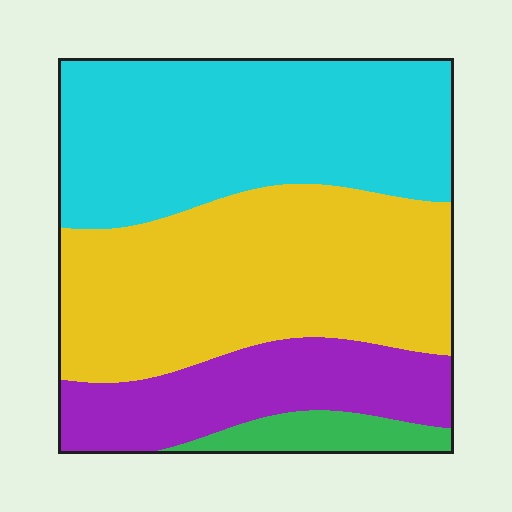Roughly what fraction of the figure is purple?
Purple takes up between a sixth and a third of the figure.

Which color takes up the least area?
Green, at roughly 5%.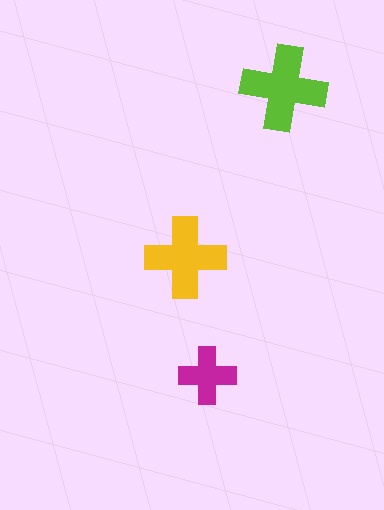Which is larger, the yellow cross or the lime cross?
The lime one.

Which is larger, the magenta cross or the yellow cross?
The yellow one.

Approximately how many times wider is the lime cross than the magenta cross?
About 1.5 times wider.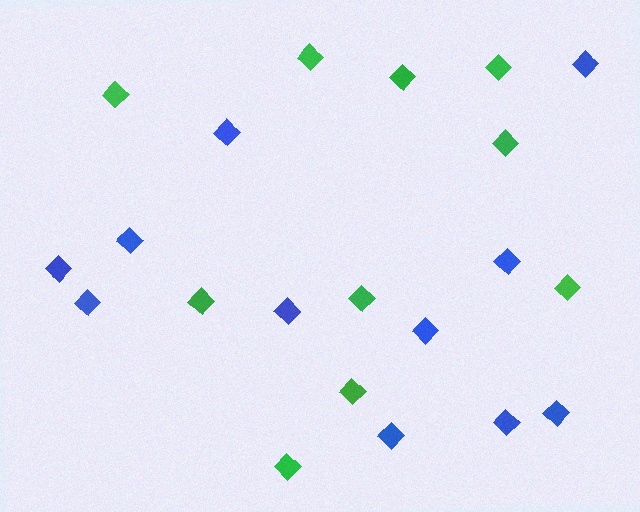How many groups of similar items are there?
There are 2 groups: one group of green diamonds (10) and one group of blue diamonds (11).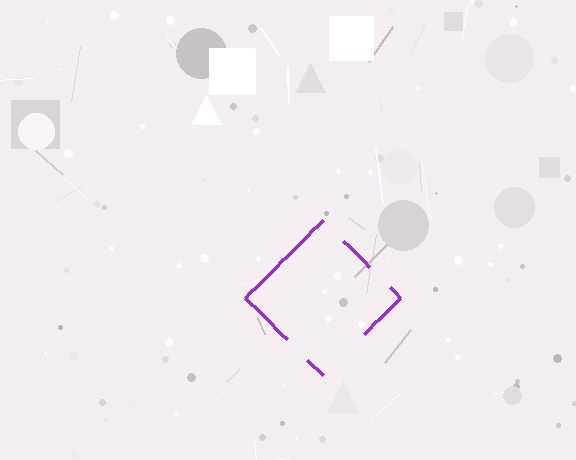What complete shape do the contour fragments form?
The contour fragments form a diamond.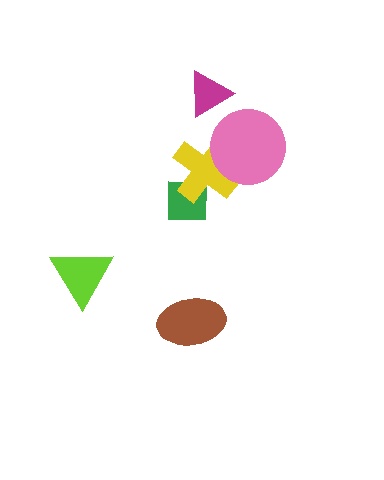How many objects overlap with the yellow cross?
2 objects overlap with the yellow cross.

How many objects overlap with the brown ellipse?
0 objects overlap with the brown ellipse.